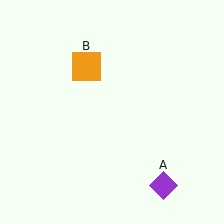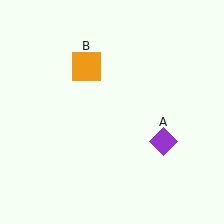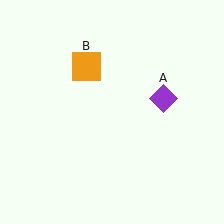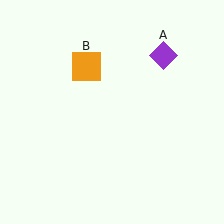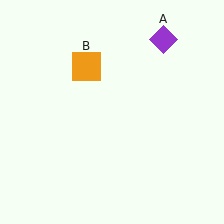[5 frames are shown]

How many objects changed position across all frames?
1 object changed position: purple diamond (object A).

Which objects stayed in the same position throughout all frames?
Orange square (object B) remained stationary.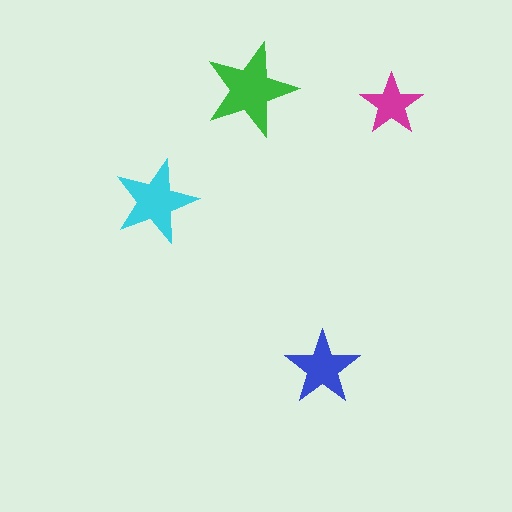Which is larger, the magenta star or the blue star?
The blue one.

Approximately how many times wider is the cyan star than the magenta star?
About 1.5 times wider.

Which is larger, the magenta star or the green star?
The green one.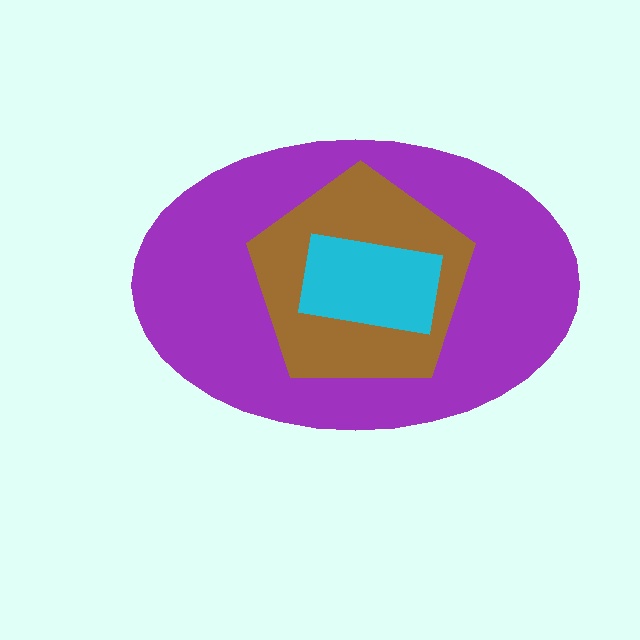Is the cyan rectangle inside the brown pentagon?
Yes.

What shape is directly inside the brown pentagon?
The cyan rectangle.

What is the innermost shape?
The cyan rectangle.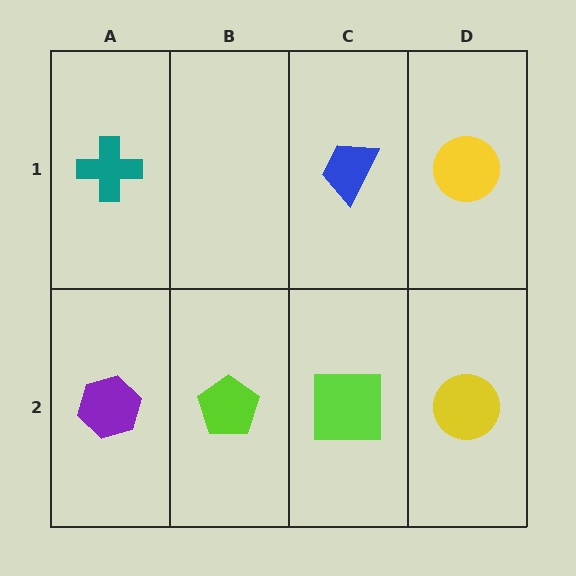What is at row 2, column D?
A yellow circle.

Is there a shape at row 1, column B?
No, that cell is empty.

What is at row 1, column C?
A blue trapezoid.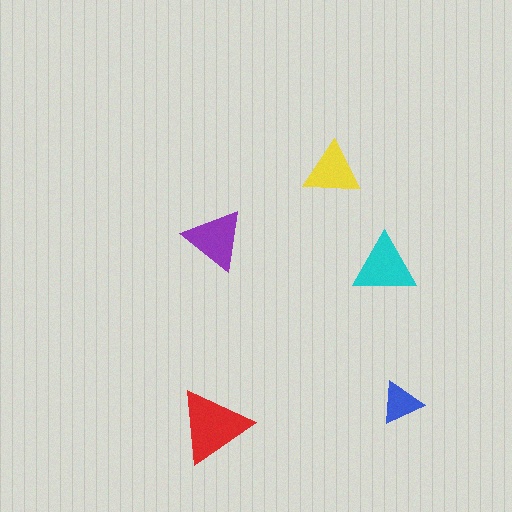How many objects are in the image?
There are 5 objects in the image.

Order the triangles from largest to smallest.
the red one, the cyan one, the purple one, the yellow one, the blue one.